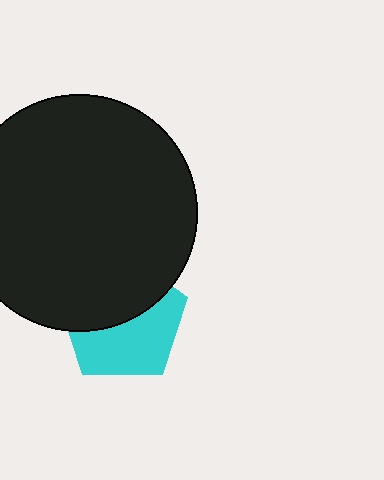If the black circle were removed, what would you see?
You would see the complete cyan pentagon.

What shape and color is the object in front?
The object in front is a black circle.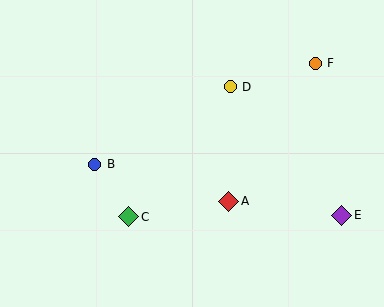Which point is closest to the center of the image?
Point A at (229, 201) is closest to the center.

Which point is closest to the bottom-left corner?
Point C is closest to the bottom-left corner.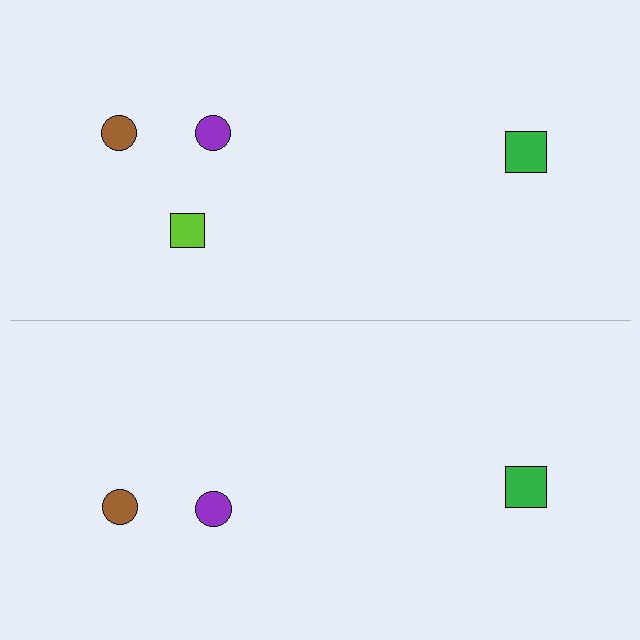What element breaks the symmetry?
A lime square is missing from the bottom side.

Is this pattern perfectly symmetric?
No, the pattern is not perfectly symmetric. A lime square is missing from the bottom side.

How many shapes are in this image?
There are 7 shapes in this image.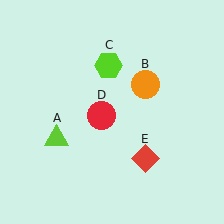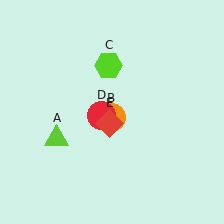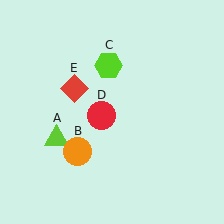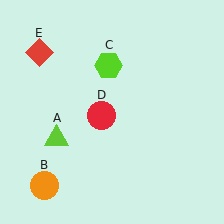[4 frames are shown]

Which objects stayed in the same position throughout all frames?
Lime triangle (object A) and lime hexagon (object C) and red circle (object D) remained stationary.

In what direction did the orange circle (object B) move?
The orange circle (object B) moved down and to the left.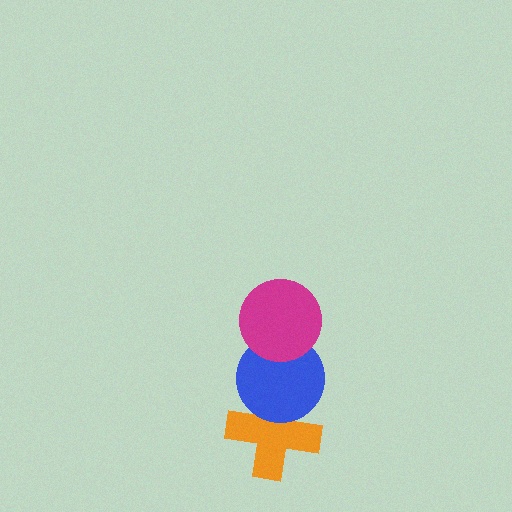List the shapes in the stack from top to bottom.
From top to bottom: the magenta circle, the blue circle, the orange cross.